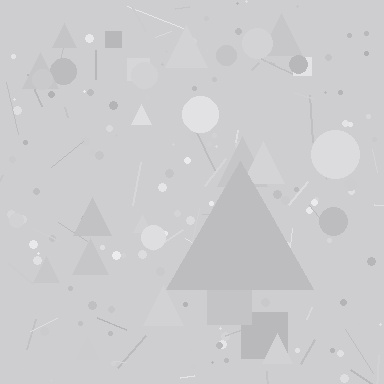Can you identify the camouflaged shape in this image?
The camouflaged shape is a triangle.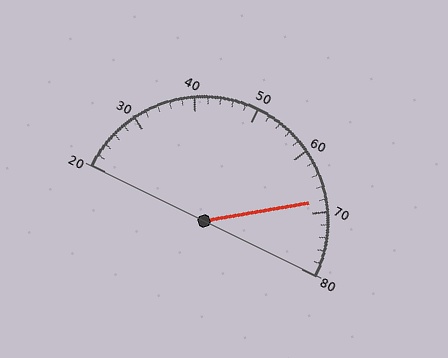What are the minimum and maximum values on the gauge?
The gauge ranges from 20 to 80.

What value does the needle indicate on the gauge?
The needle indicates approximately 68.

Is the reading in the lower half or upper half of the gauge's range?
The reading is in the upper half of the range (20 to 80).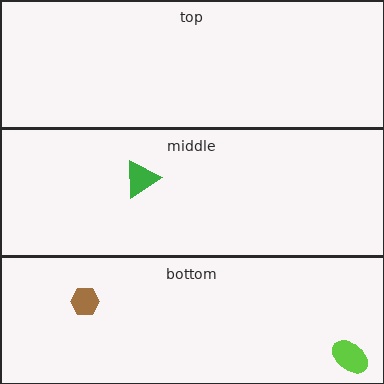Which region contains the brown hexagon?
The bottom region.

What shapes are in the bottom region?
The lime ellipse, the brown hexagon.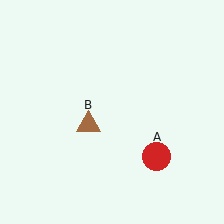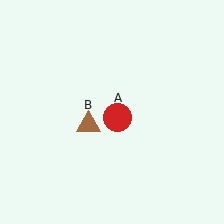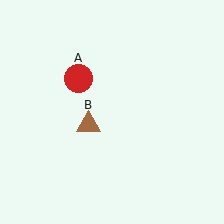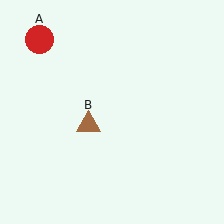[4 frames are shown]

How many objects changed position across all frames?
1 object changed position: red circle (object A).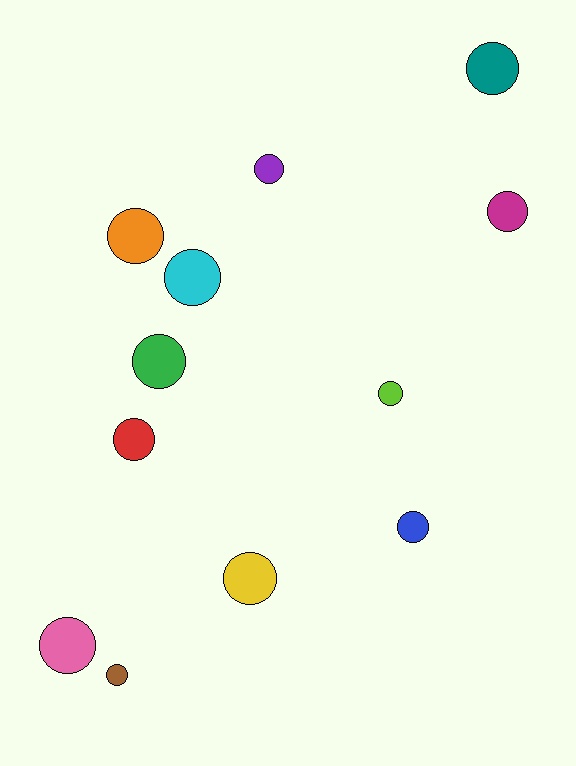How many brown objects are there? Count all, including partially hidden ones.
There is 1 brown object.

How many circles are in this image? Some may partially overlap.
There are 12 circles.